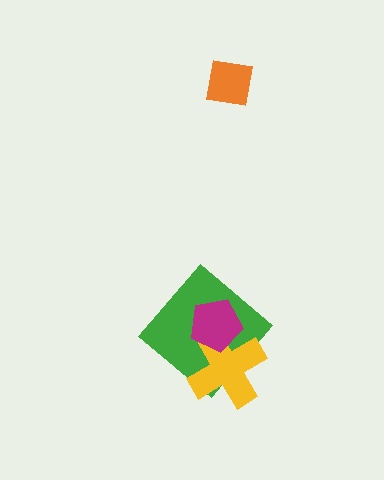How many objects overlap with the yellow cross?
2 objects overlap with the yellow cross.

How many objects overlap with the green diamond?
2 objects overlap with the green diamond.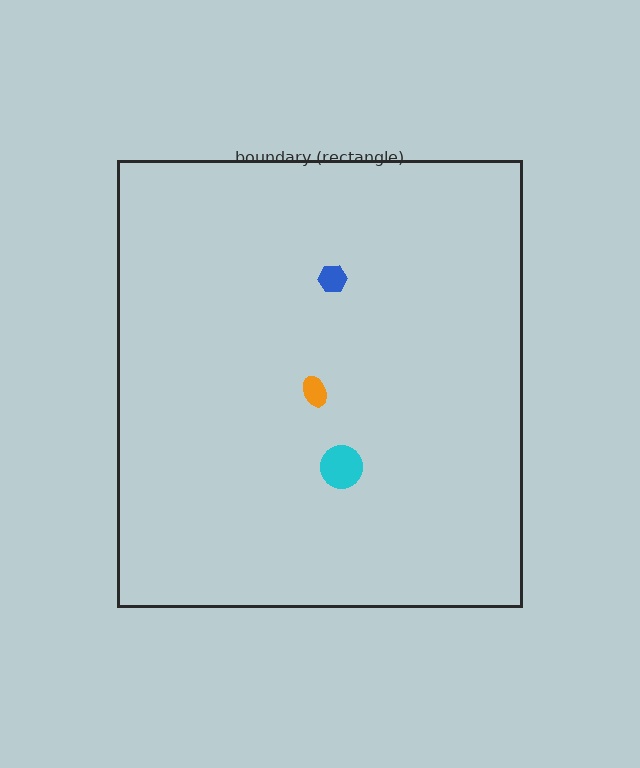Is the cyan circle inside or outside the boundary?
Inside.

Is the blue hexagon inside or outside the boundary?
Inside.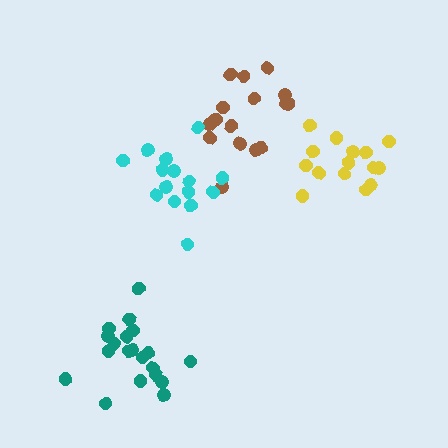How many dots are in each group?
Group 1: 20 dots, Group 2: 16 dots, Group 3: 15 dots, Group 4: 15 dots (66 total).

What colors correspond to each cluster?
The clusters are colored: teal, brown, cyan, yellow.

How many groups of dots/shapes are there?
There are 4 groups.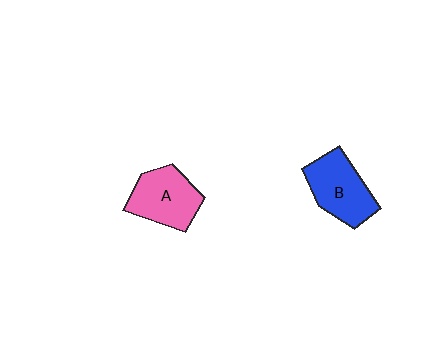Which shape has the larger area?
Shape B (blue).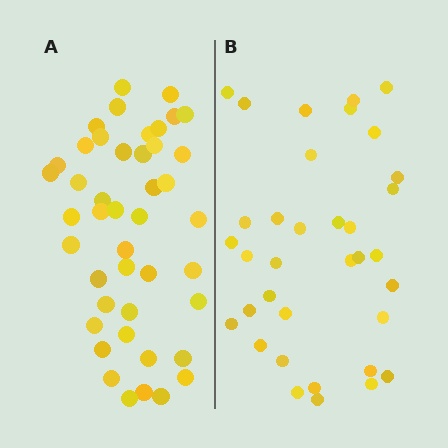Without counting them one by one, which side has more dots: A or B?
Region A (the left region) has more dots.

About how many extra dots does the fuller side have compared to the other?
Region A has roughly 8 or so more dots than region B.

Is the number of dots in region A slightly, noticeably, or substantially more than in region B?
Region A has noticeably more, but not dramatically so. The ratio is roughly 1.3 to 1.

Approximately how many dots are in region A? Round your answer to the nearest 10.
About 40 dots. (The exact count is 44, which rounds to 40.)